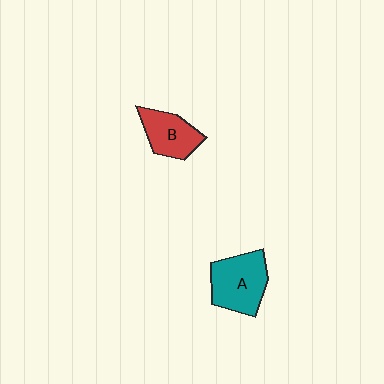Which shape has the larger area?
Shape A (teal).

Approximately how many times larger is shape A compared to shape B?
Approximately 1.3 times.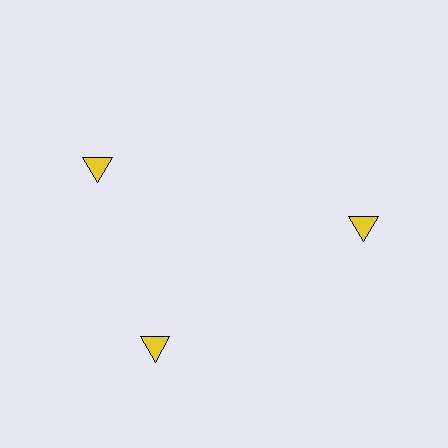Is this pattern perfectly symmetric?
No. The 3 yellow triangles are arranged in a ring, but one element near the 11 o'clock position is rotated out of alignment along the ring, breaking the 3-fold rotational symmetry.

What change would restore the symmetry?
The symmetry would be restored by rotating it back into even spacing with its neighbors so that all 3 triangles sit at equal angles and equal distance from the center.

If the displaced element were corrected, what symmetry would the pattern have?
It would have 3-fold rotational symmetry — the pattern would map onto itself every 120 degrees.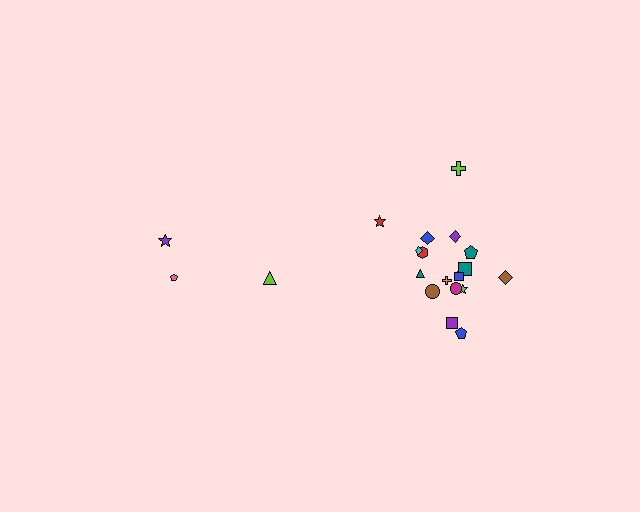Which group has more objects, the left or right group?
The right group.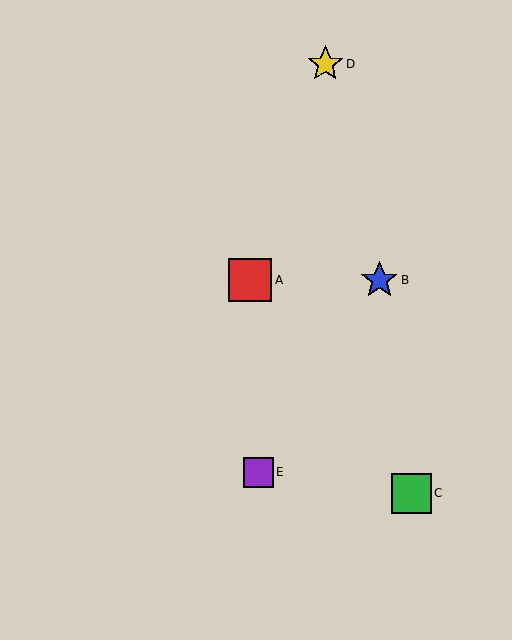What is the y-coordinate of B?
Object B is at y≈280.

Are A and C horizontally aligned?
No, A is at y≈280 and C is at y≈493.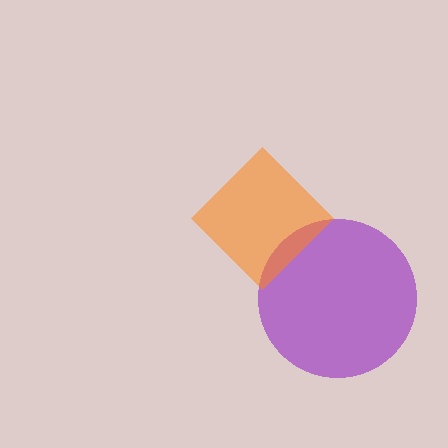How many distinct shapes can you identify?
There are 2 distinct shapes: a purple circle, an orange diamond.